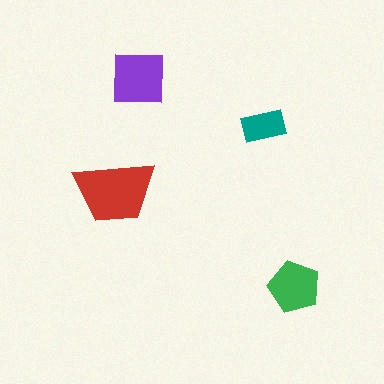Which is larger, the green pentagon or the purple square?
The purple square.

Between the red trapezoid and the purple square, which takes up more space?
The red trapezoid.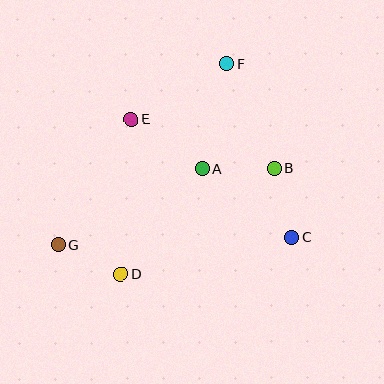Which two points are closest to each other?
Points D and G are closest to each other.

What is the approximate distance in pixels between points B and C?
The distance between B and C is approximately 71 pixels.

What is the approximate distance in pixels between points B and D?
The distance between B and D is approximately 186 pixels.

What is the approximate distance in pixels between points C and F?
The distance between C and F is approximately 186 pixels.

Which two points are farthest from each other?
Points F and G are farthest from each other.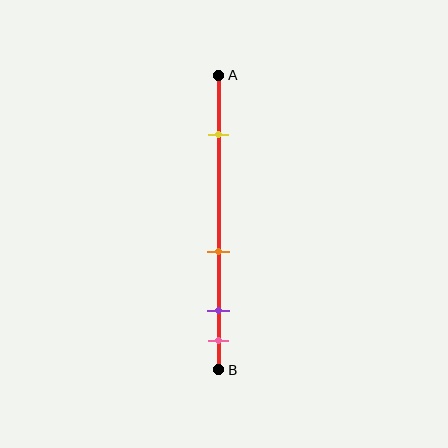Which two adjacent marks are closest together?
The purple and pink marks are the closest adjacent pair.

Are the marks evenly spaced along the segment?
No, the marks are not evenly spaced.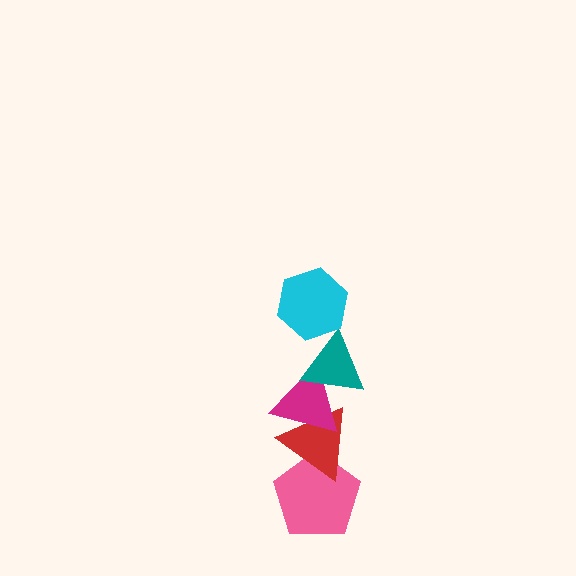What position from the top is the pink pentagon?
The pink pentagon is 5th from the top.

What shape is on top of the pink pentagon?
The red triangle is on top of the pink pentagon.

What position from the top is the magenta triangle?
The magenta triangle is 3rd from the top.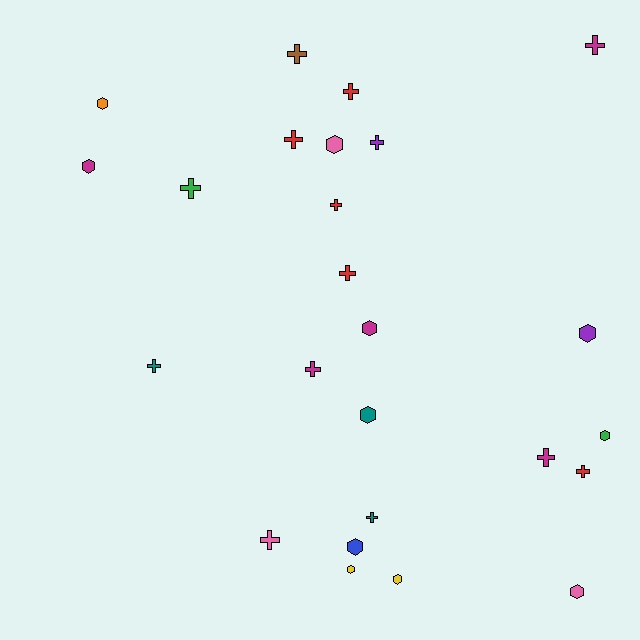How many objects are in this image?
There are 25 objects.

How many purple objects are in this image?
There are 2 purple objects.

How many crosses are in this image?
There are 14 crosses.